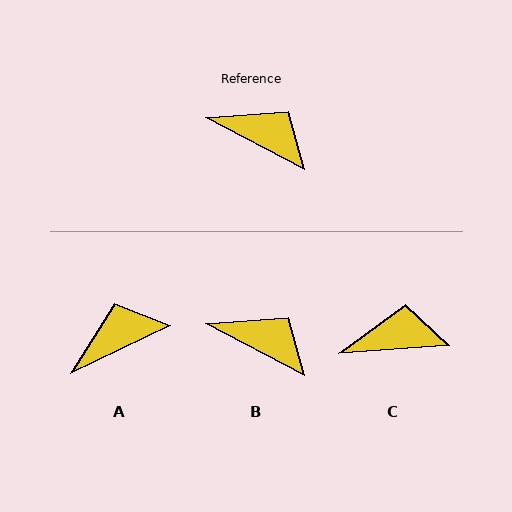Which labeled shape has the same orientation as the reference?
B.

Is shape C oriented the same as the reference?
No, it is off by about 32 degrees.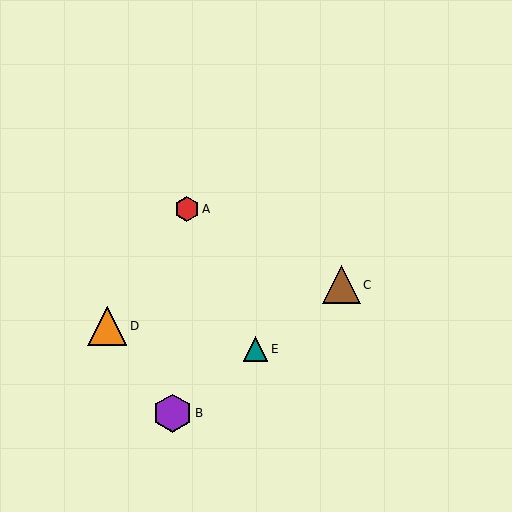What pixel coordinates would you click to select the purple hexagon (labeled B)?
Click at (173, 413) to select the purple hexagon B.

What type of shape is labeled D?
Shape D is an orange triangle.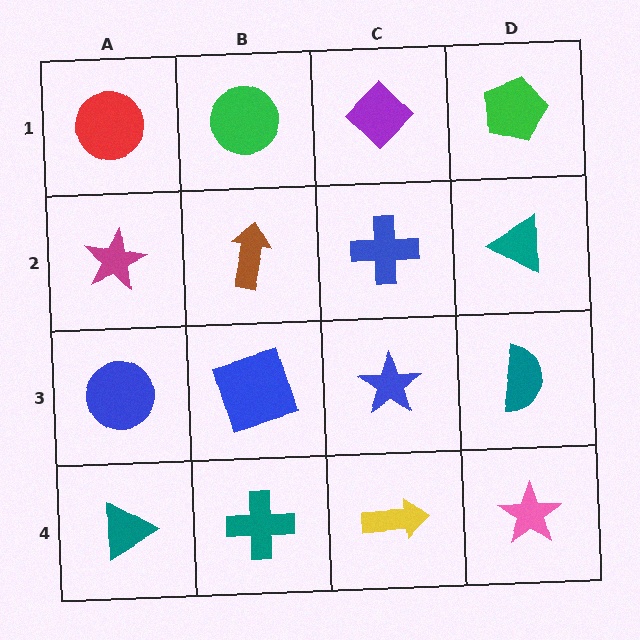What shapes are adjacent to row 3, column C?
A blue cross (row 2, column C), a yellow arrow (row 4, column C), a blue square (row 3, column B), a teal semicircle (row 3, column D).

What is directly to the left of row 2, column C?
A brown arrow.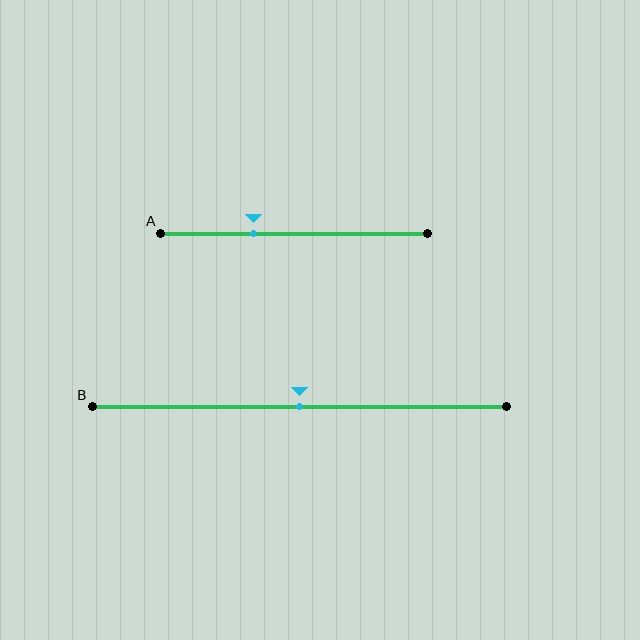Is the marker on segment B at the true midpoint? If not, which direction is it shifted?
Yes, the marker on segment B is at the true midpoint.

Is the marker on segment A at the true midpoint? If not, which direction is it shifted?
No, the marker on segment A is shifted to the left by about 15% of the segment length.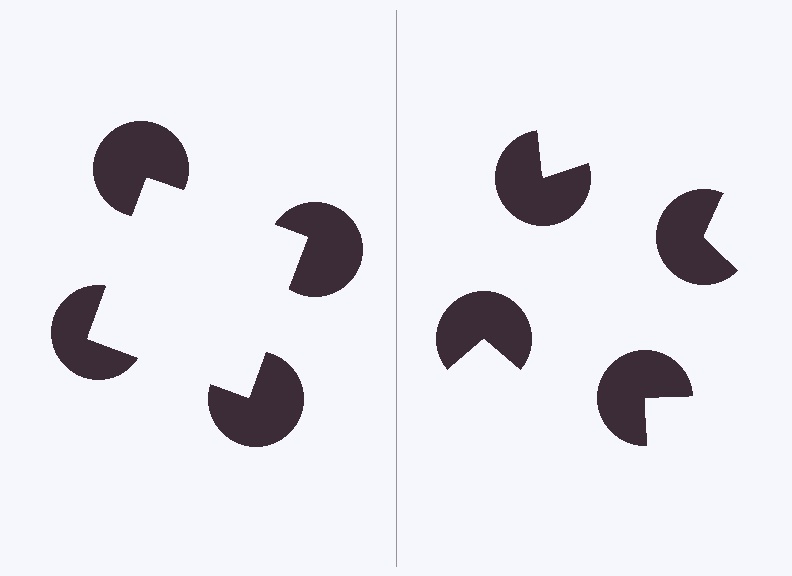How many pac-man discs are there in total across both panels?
8 — 4 on each side.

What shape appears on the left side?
An illusory square.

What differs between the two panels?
The pac-man discs are positioned identically on both sides; only the wedge orientations differ. On the left they align to a square; on the right they are misaligned.